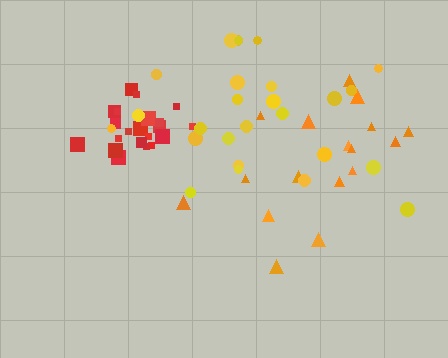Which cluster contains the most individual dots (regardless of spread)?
Yellow (26).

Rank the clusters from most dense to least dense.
red, yellow, orange.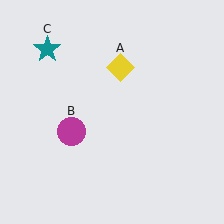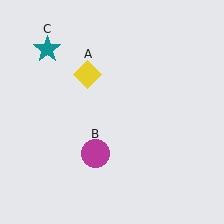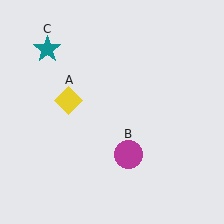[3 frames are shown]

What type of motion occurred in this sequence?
The yellow diamond (object A), magenta circle (object B) rotated counterclockwise around the center of the scene.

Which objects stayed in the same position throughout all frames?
Teal star (object C) remained stationary.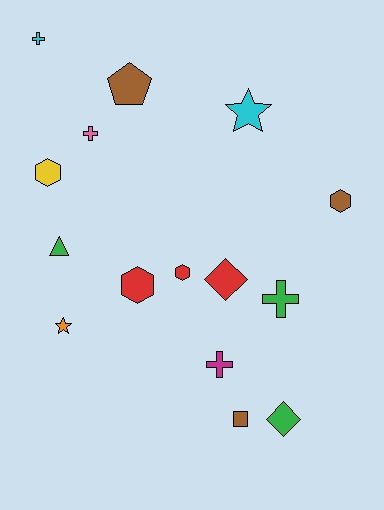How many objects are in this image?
There are 15 objects.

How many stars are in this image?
There are 2 stars.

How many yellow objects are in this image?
There is 1 yellow object.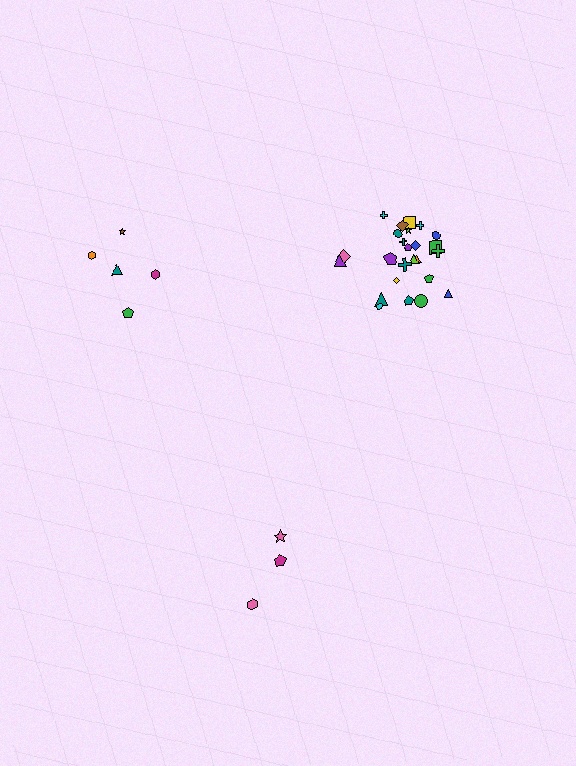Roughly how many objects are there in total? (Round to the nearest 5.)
Roughly 35 objects in total.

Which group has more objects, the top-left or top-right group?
The top-right group.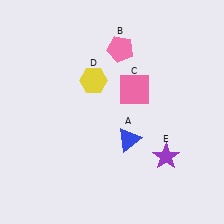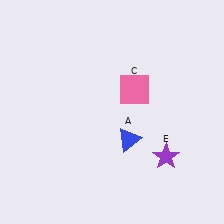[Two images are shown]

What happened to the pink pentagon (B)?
The pink pentagon (B) was removed in Image 2. It was in the top-right area of Image 1.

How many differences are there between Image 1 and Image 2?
There are 2 differences between the two images.